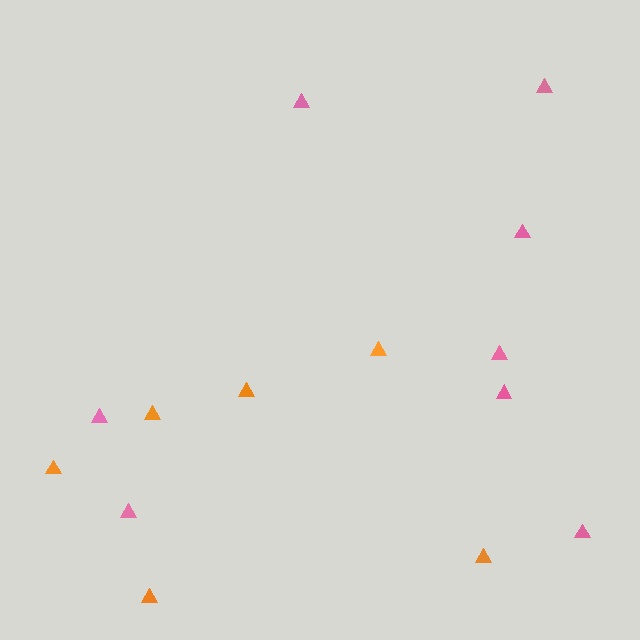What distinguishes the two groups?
There are 2 groups: one group of orange triangles (6) and one group of pink triangles (8).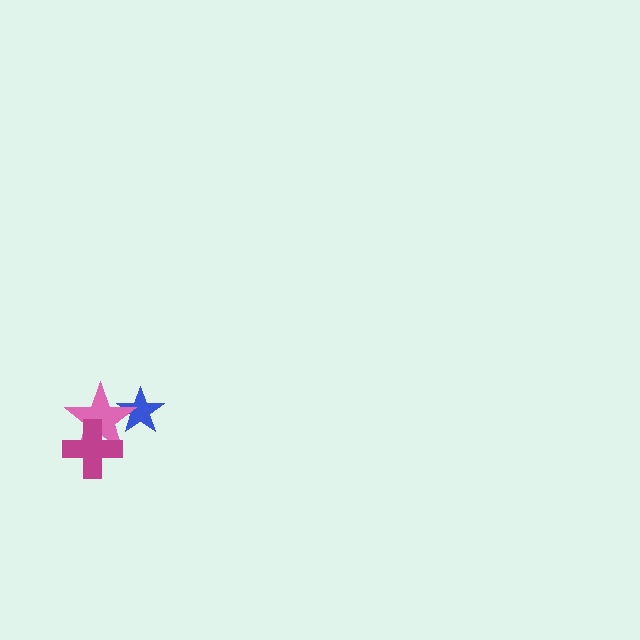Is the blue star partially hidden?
Yes, it is partially covered by another shape.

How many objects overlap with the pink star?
2 objects overlap with the pink star.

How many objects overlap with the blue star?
1 object overlaps with the blue star.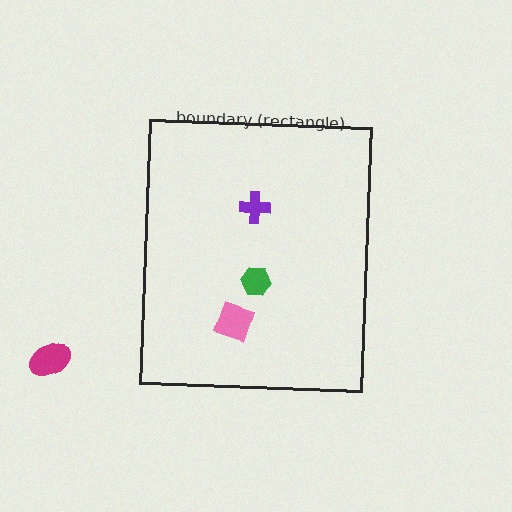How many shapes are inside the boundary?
3 inside, 1 outside.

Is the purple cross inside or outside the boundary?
Inside.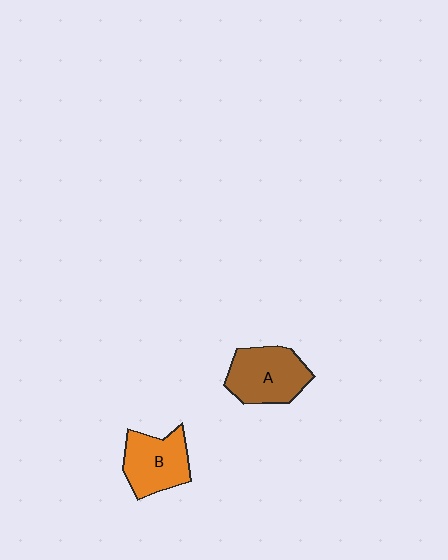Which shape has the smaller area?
Shape B (orange).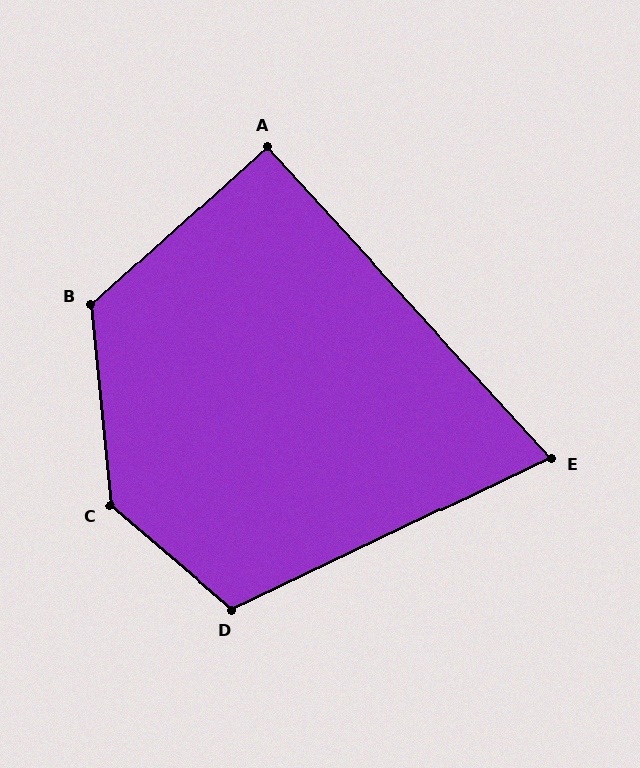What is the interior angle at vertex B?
Approximately 126 degrees (obtuse).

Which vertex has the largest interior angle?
C, at approximately 136 degrees.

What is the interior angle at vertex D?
Approximately 114 degrees (obtuse).